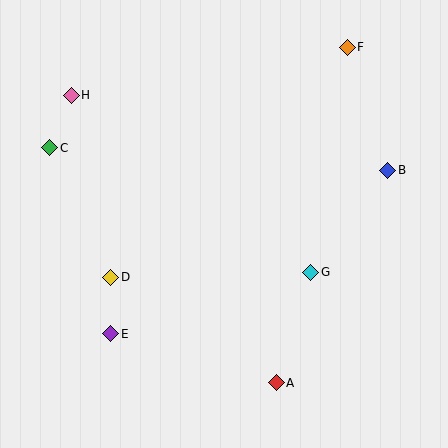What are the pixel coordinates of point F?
Point F is at (347, 47).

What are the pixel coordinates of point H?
Point H is at (71, 95).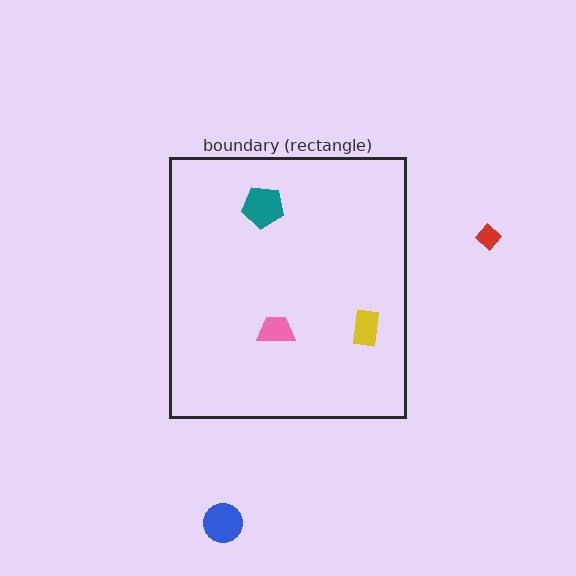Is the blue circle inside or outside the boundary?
Outside.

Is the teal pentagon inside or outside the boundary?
Inside.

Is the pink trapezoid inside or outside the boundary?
Inside.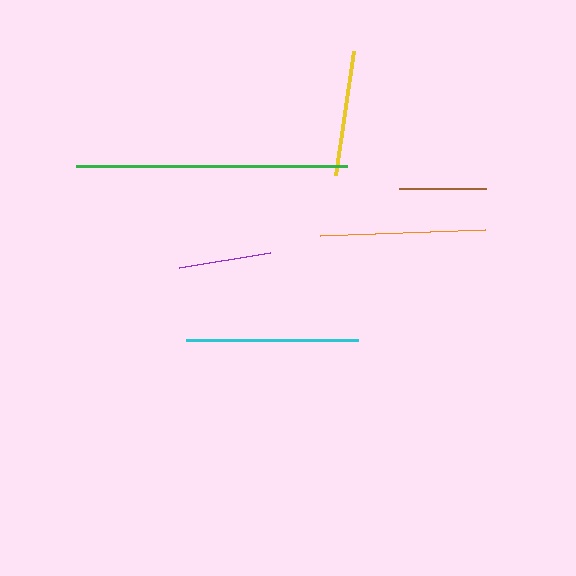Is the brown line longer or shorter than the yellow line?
The yellow line is longer than the brown line.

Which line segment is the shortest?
The brown line is the shortest at approximately 87 pixels.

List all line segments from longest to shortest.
From longest to shortest: green, cyan, orange, yellow, purple, brown.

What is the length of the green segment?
The green segment is approximately 271 pixels long.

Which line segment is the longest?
The green line is the longest at approximately 271 pixels.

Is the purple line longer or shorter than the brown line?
The purple line is longer than the brown line.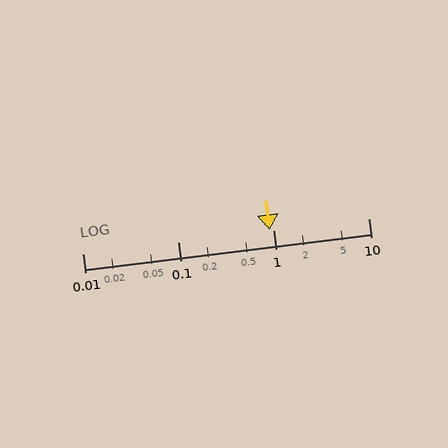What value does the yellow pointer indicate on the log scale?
The pointer indicates approximately 0.93.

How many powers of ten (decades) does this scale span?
The scale spans 3 decades, from 0.01 to 10.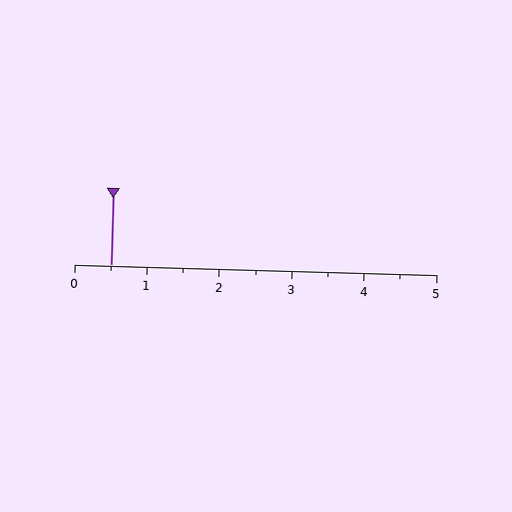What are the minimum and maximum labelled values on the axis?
The axis runs from 0 to 5.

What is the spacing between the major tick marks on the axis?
The major ticks are spaced 1 apart.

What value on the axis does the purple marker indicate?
The marker indicates approximately 0.5.